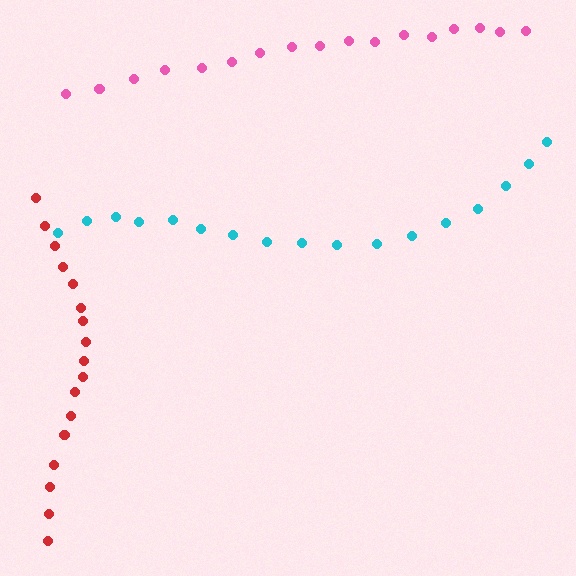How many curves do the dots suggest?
There are 3 distinct paths.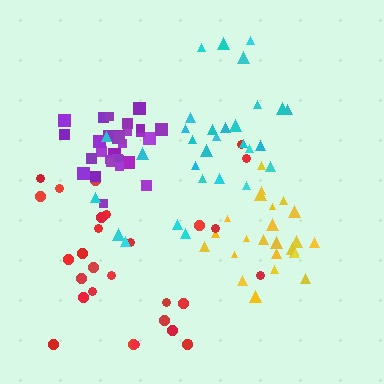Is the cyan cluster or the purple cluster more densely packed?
Purple.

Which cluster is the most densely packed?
Purple.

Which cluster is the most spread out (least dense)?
Red.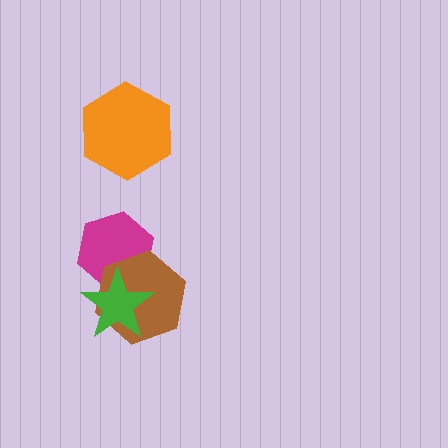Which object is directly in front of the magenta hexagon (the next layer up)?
The brown hexagon is directly in front of the magenta hexagon.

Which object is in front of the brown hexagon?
The green star is in front of the brown hexagon.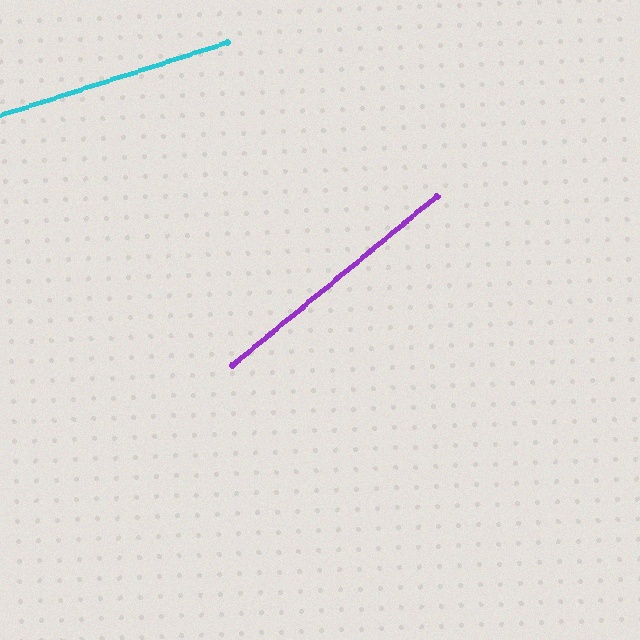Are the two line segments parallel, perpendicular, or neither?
Neither parallel nor perpendicular — they differ by about 22°.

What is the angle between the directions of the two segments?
Approximately 22 degrees.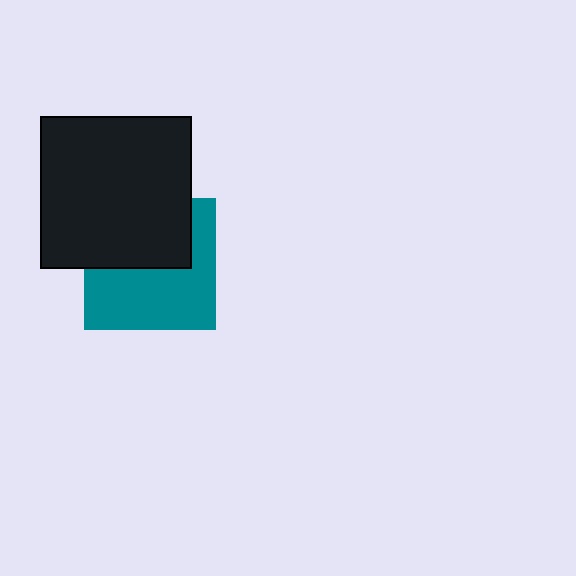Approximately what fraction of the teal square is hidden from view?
Roughly 45% of the teal square is hidden behind the black square.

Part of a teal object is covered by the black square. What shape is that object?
It is a square.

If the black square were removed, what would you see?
You would see the complete teal square.